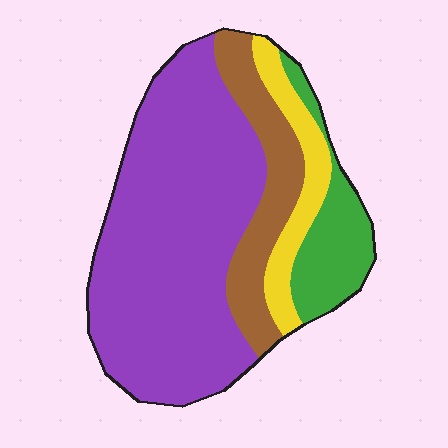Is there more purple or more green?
Purple.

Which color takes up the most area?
Purple, at roughly 60%.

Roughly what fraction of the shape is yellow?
Yellow takes up about one tenth (1/10) of the shape.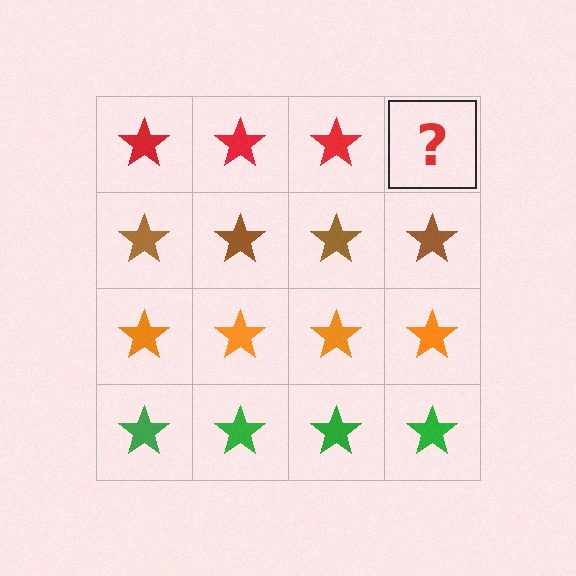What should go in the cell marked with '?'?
The missing cell should contain a red star.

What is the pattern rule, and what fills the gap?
The rule is that each row has a consistent color. The gap should be filled with a red star.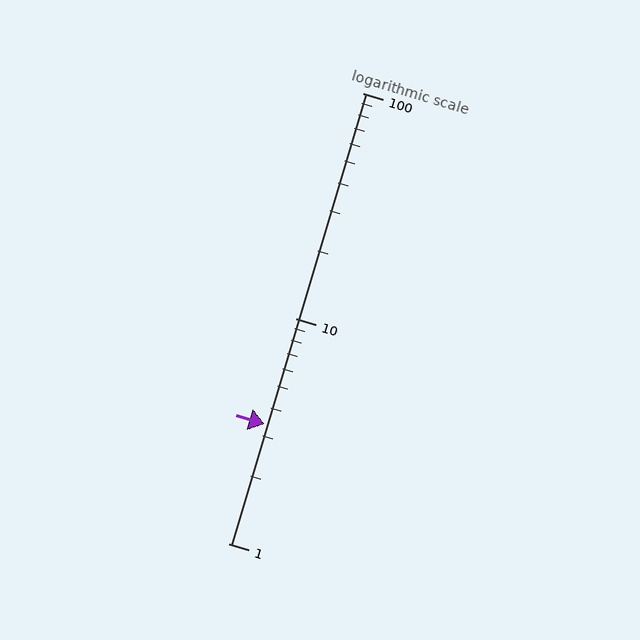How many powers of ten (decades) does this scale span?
The scale spans 2 decades, from 1 to 100.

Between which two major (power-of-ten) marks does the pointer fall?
The pointer is between 1 and 10.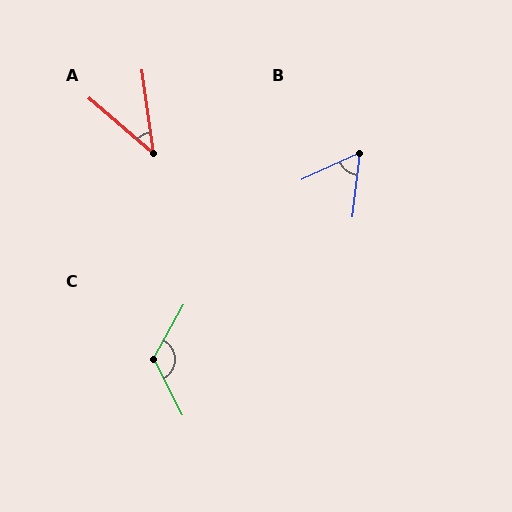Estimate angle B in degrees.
Approximately 59 degrees.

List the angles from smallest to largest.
A (41°), B (59°), C (123°).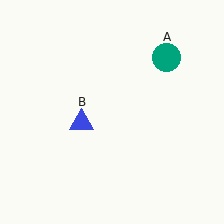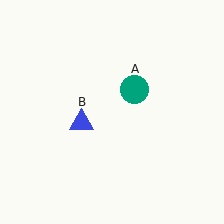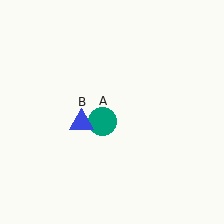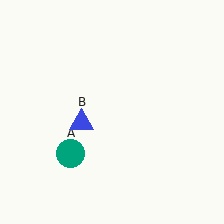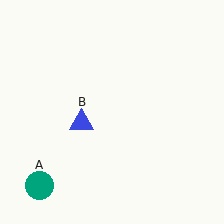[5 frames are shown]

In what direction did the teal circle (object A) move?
The teal circle (object A) moved down and to the left.